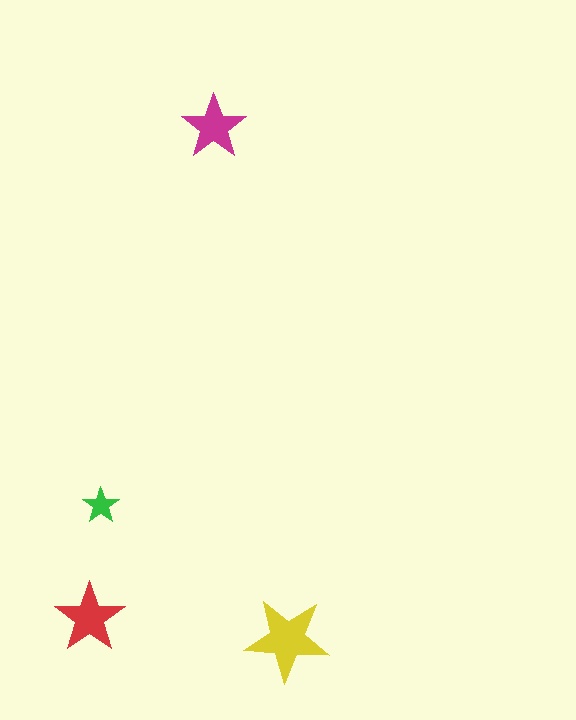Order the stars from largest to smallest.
the yellow one, the red one, the magenta one, the green one.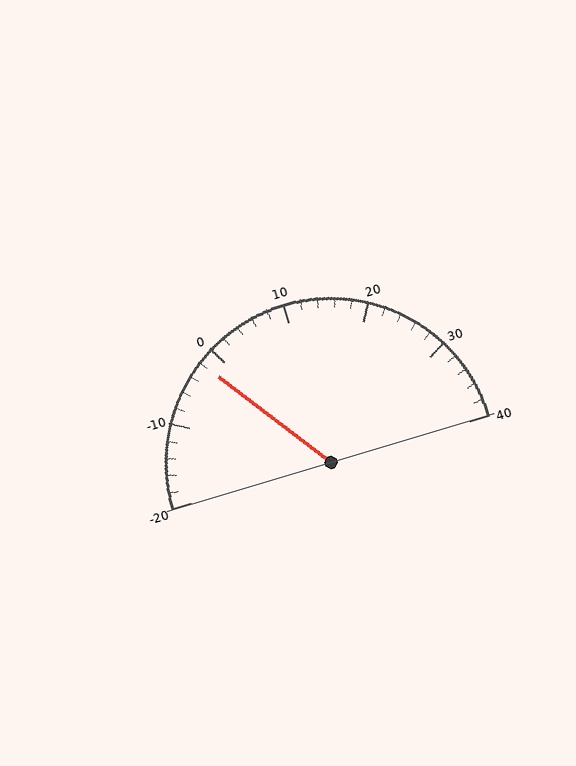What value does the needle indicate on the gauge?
The needle indicates approximately -2.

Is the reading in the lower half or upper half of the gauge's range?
The reading is in the lower half of the range (-20 to 40).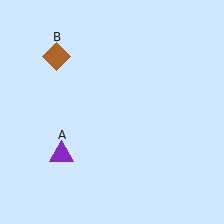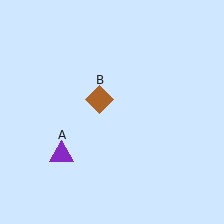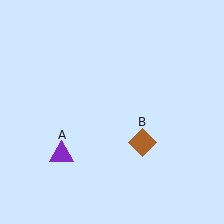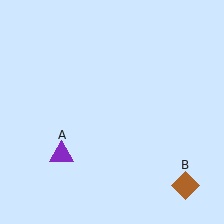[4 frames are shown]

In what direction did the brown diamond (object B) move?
The brown diamond (object B) moved down and to the right.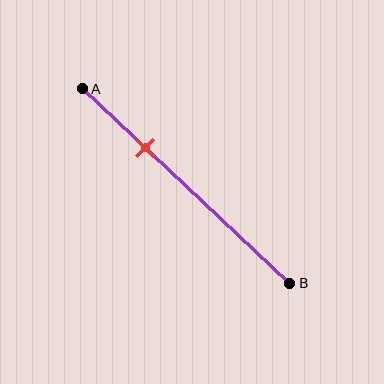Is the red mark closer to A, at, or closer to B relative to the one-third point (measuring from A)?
The red mark is approximately at the one-third point of segment AB.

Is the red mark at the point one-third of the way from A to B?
Yes, the mark is approximately at the one-third point.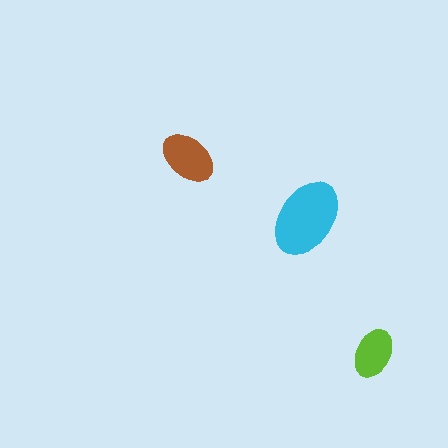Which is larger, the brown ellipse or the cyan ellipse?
The cyan one.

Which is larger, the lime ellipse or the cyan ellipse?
The cyan one.